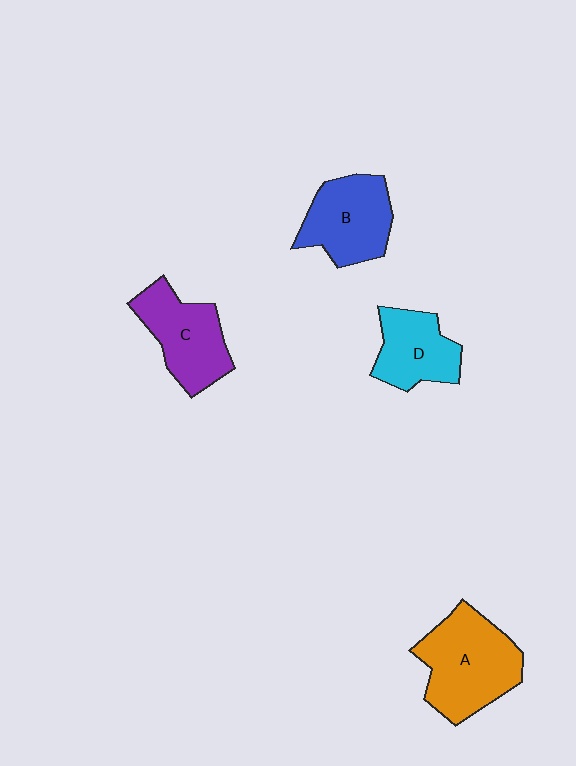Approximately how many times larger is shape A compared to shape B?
Approximately 1.3 times.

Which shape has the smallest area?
Shape D (cyan).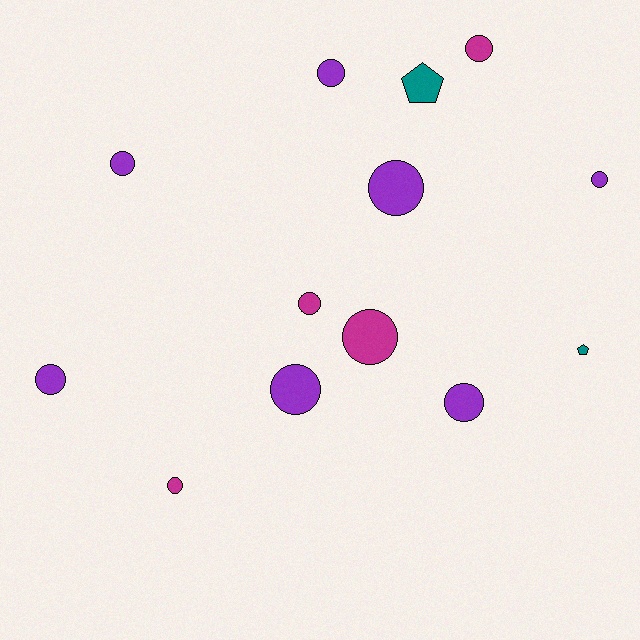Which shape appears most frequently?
Circle, with 11 objects.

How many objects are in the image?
There are 13 objects.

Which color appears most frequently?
Purple, with 7 objects.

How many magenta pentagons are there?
There are no magenta pentagons.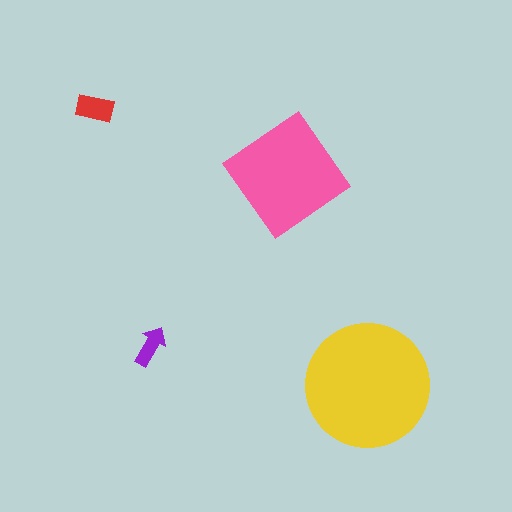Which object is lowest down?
The yellow circle is bottommost.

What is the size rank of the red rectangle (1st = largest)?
3rd.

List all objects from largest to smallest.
The yellow circle, the pink diamond, the red rectangle, the purple arrow.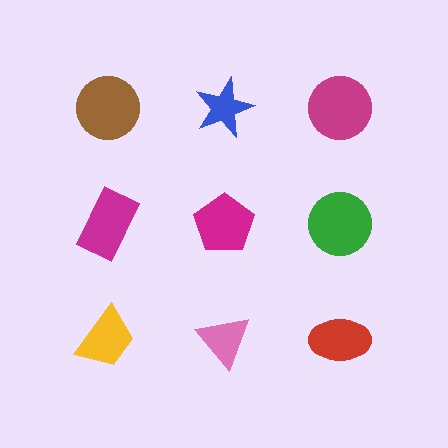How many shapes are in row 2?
3 shapes.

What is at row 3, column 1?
A yellow trapezoid.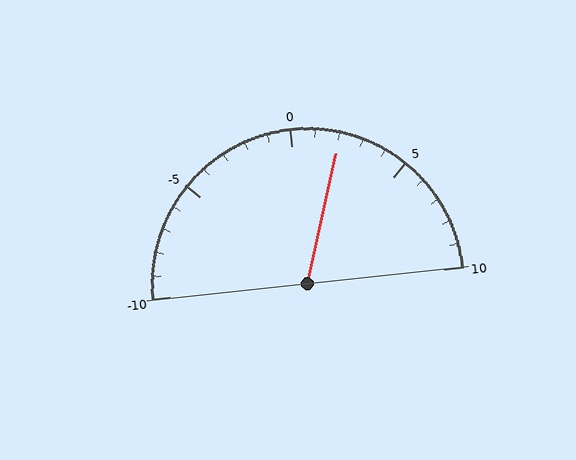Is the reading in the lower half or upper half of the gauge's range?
The reading is in the upper half of the range (-10 to 10).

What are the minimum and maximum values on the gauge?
The gauge ranges from -10 to 10.